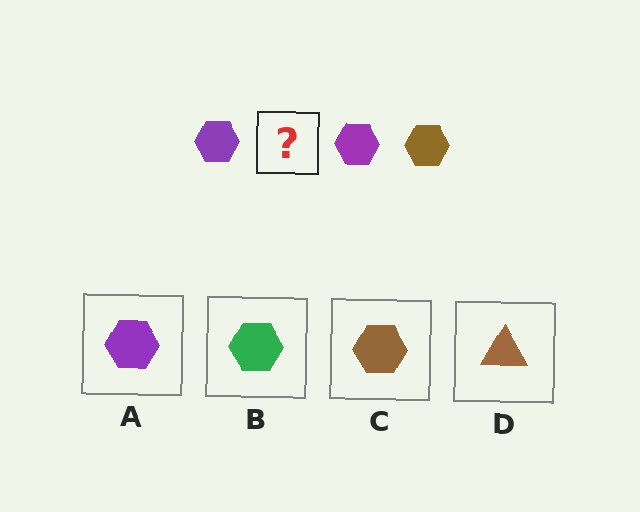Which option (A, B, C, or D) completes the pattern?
C.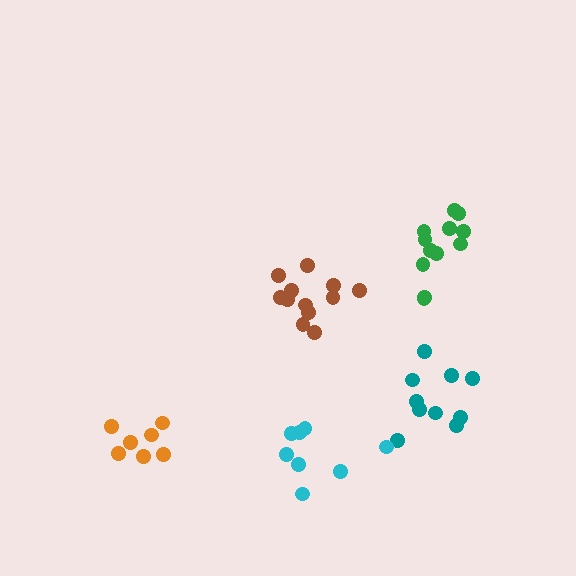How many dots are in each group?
Group 1: 11 dots, Group 2: 7 dots, Group 3: 12 dots, Group 4: 8 dots, Group 5: 12 dots (50 total).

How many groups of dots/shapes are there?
There are 5 groups.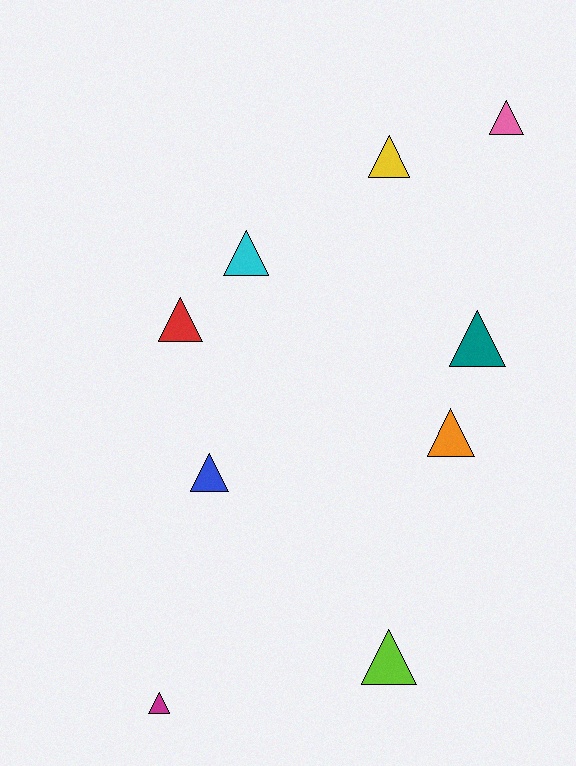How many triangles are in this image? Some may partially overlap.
There are 9 triangles.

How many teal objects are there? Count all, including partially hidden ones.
There is 1 teal object.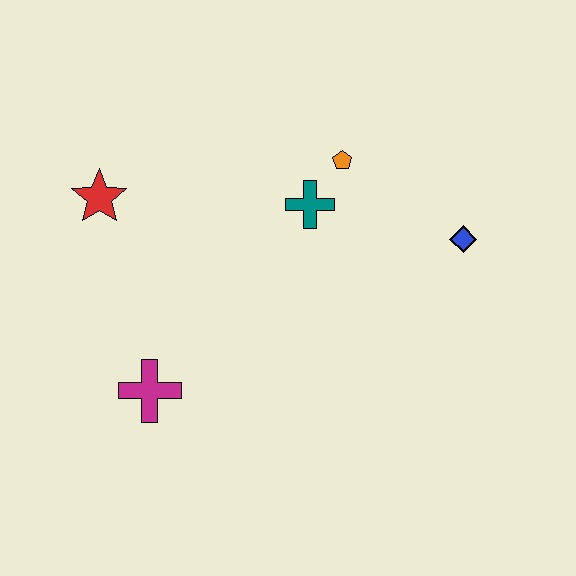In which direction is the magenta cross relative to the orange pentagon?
The magenta cross is below the orange pentagon.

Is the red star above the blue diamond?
Yes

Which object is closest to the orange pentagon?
The teal cross is closest to the orange pentagon.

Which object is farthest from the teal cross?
The magenta cross is farthest from the teal cross.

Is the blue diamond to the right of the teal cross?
Yes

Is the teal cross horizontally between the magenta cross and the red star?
No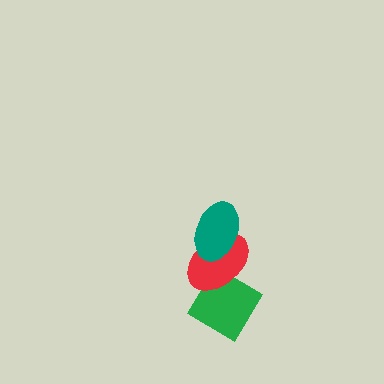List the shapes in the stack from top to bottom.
From top to bottom: the teal ellipse, the red ellipse, the green diamond.